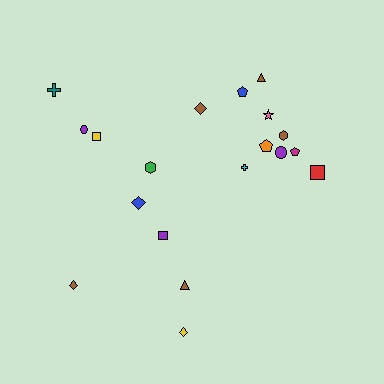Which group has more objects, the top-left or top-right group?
The top-right group.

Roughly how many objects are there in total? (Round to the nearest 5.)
Roughly 20 objects in total.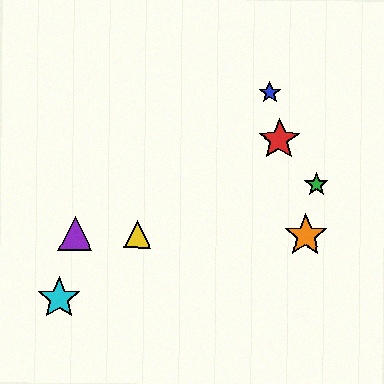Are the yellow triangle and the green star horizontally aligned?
No, the yellow triangle is at y≈234 and the green star is at y≈185.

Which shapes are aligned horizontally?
The yellow triangle, the purple triangle, the orange star are aligned horizontally.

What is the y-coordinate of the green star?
The green star is at y≈185.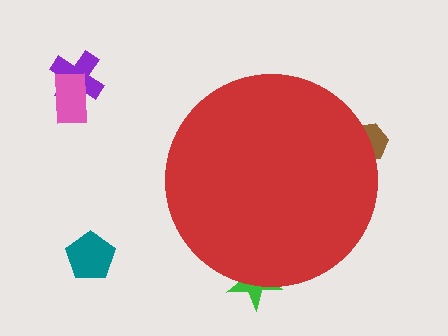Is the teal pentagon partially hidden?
No, the teal pentagon is fully visible.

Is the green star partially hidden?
Yes, the green star is partially hidden behind the red circle.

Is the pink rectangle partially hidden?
No, the pink rectangle is fully visible.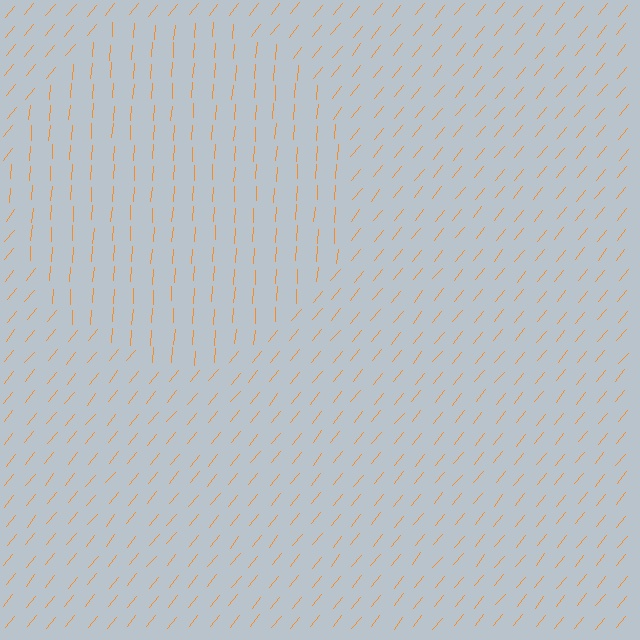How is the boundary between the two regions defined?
The boundary is defined purely by a change in line orientation (approximately 35 degrees difference). All lines are the same color and thickness.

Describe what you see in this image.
The image is filled with small orange line segments. A circle region in the image has lines oriented differently from the surrounding lines, creating a visible texture boundary.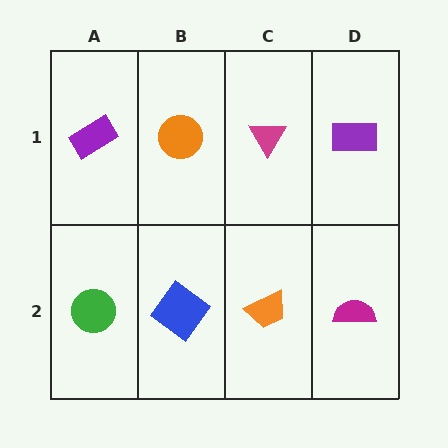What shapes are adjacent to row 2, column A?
A purple rectangle (row 1, column A), a blue diamond (row 2, column B).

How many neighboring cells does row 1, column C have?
3.